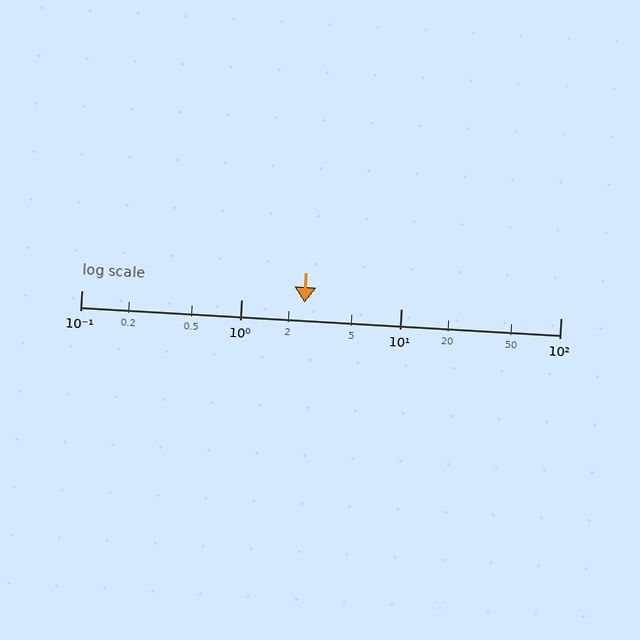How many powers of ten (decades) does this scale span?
The scale spans 3 decades, from 0.1 to 100.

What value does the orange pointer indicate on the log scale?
The pointer indicates approximately 2.5.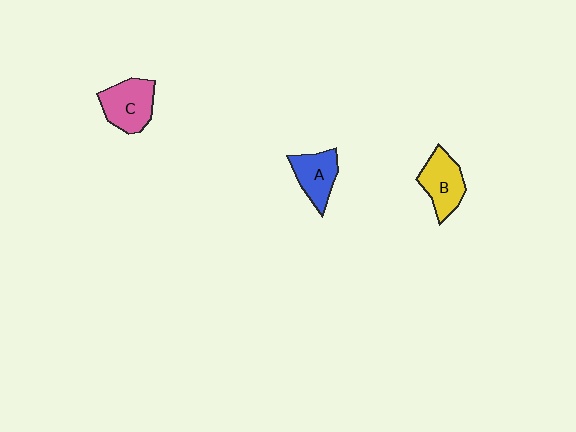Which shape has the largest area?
Shape C (pink).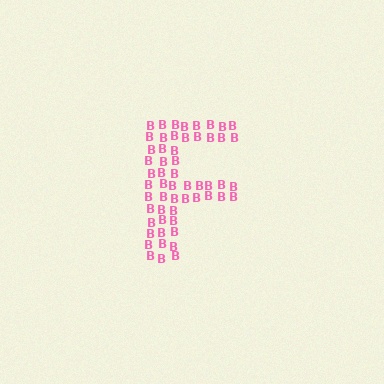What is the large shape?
The large shape is the letter F.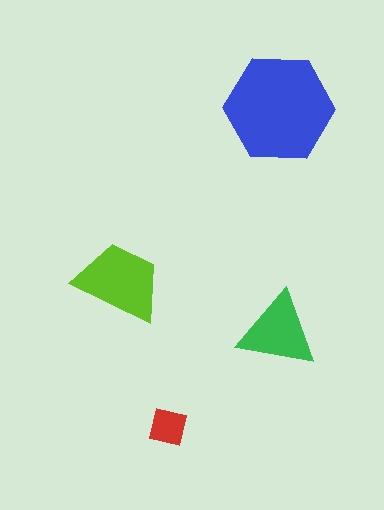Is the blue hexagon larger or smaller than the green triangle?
Larger.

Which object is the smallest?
The red square.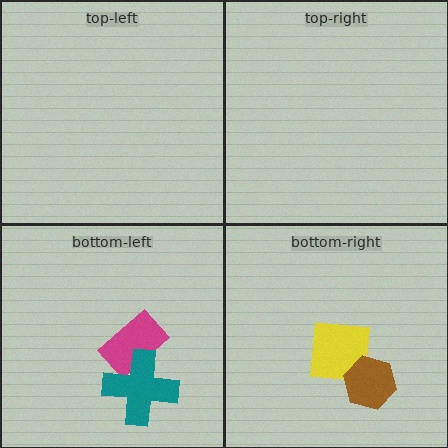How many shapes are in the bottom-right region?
2.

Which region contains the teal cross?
The bottom-left region.